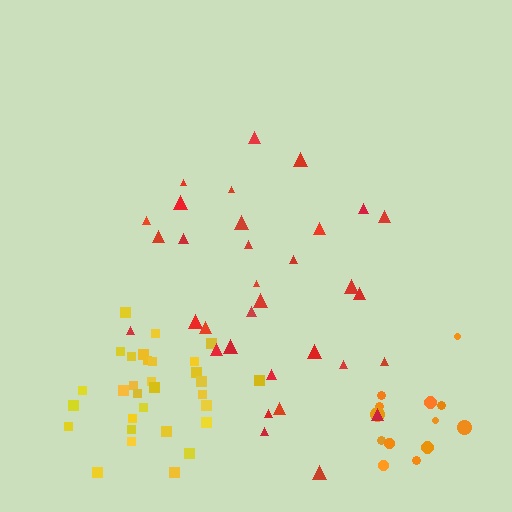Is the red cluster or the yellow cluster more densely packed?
Yellow.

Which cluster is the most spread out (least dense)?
Red.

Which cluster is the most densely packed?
Orange.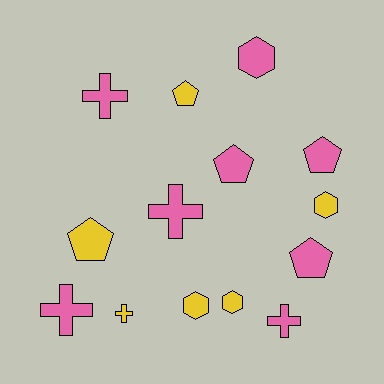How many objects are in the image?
There are 14 objects.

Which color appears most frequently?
Pink, with 8 objects.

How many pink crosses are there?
There are 4 pink crosses.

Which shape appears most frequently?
Cross, with 5 objects.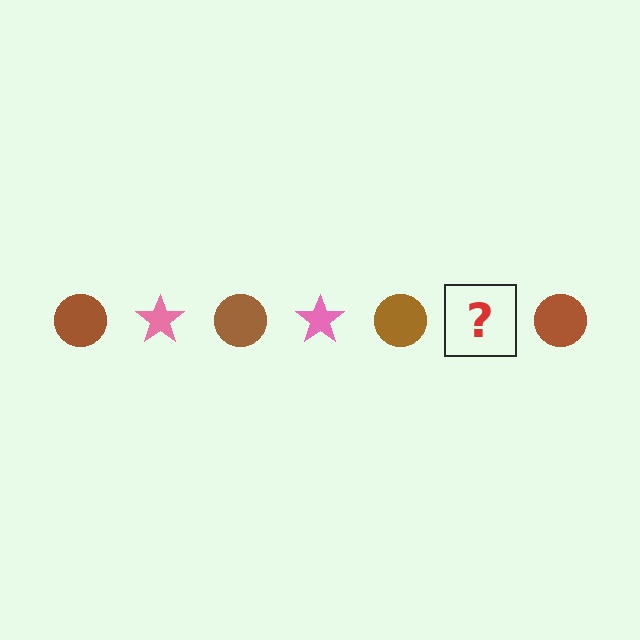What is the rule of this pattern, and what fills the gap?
The rule is that the pattern alternates between brown circle and pink star. The gap should be filled with a pink star.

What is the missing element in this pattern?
The missing element is a pink star.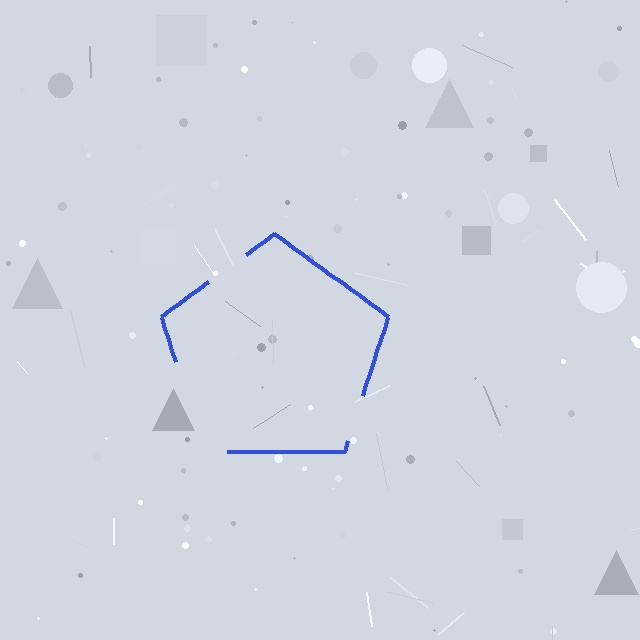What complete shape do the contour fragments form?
The contour fragments form a pentagon.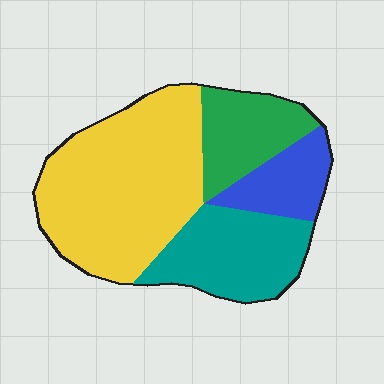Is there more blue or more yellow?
Yellow.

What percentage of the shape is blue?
Blue takes up about one eighth (1/8) of the shape.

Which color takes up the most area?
Yellow, at roughly 50%.